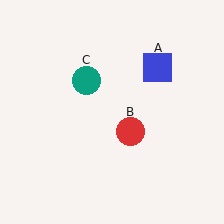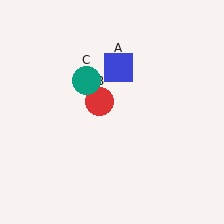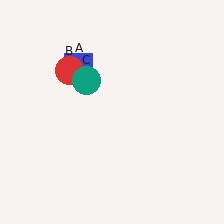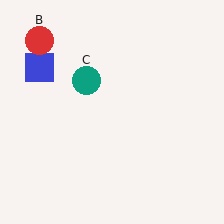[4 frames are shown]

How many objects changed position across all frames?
2 objects changed position: blue square (object A), red circle (object B).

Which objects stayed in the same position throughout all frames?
Teal circle (object C) remained stationary.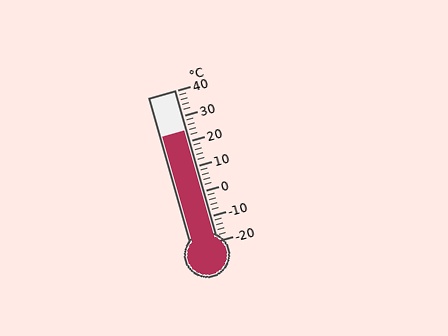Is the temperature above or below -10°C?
The temperature is above -10°C.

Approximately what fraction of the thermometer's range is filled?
The thermometer is filled to approximately 75% of its range.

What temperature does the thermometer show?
The thermometer shows approximately 24°C.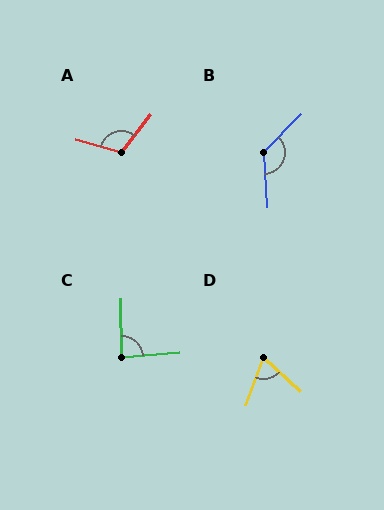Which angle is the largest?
B, at approximately 132 degrees.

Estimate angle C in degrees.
Approximately 85 degrees.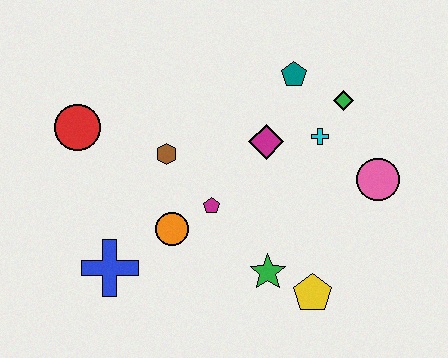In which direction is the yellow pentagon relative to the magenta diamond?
The yellow pentagon is below the magenta diamond.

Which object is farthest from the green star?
The red circle is farthest from the green star.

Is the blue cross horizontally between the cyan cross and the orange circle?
No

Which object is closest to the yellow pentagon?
The green star is closest to the yellow pentagon.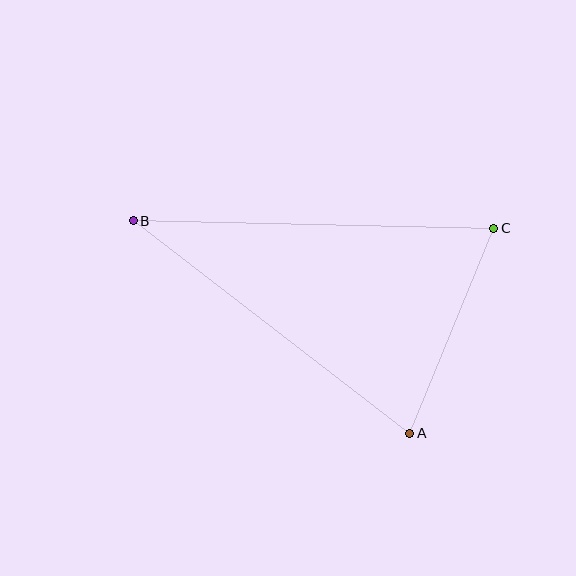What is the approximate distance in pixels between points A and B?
The distance between A and B is approximately 349 pixels.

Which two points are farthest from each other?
Points B and C are farthest from each other.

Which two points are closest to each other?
Points A and C are closest to each other.